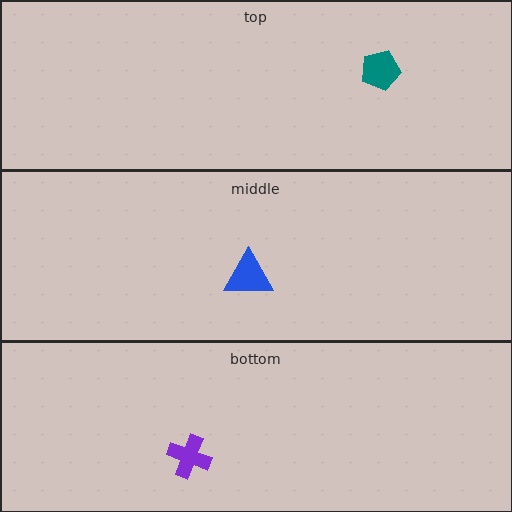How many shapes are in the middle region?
1.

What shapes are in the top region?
The teal pentagon.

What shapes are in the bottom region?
The purple cross.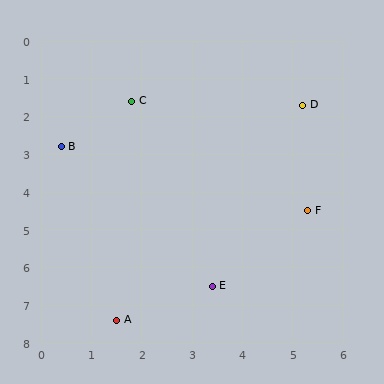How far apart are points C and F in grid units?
Points C and F are about 4.5 grid units apart.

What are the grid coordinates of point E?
Point E is at approximately (3.4, 6.5).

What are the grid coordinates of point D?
Point D is at approximately (5.2, 1.7).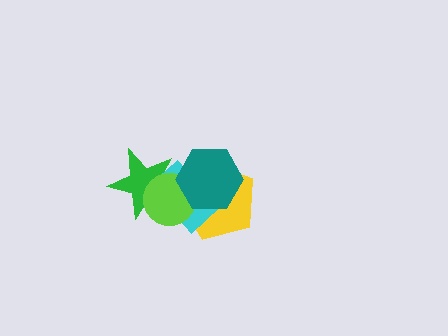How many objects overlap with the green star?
2 objects overlap with the green star.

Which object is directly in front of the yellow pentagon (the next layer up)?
The cyan rectangle is directly in front of the yellow pentagon.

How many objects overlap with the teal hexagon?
3 objects overlap with the teal hexagon.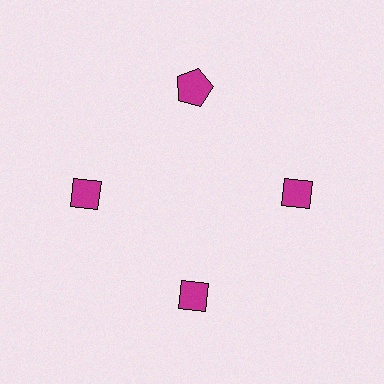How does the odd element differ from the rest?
It has a different shape: pentagon instead of diamond.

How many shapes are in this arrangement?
There are 4 shapes arranged in a ring pattern.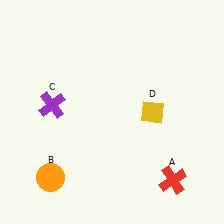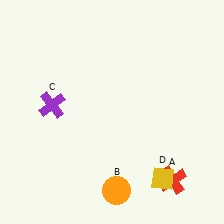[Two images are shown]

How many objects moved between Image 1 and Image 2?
2 objects moved between the two images.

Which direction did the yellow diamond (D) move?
The yellow diamond (D) moved down.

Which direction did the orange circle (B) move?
The orange circle (B) moved right.